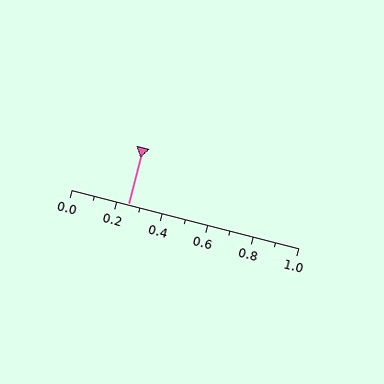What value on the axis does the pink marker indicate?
The marker indicates approximately 0.25.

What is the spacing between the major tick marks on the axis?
The major ticks are spaced 0.2 apart.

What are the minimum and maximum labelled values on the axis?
The axis runs from 0.0 to 1.0.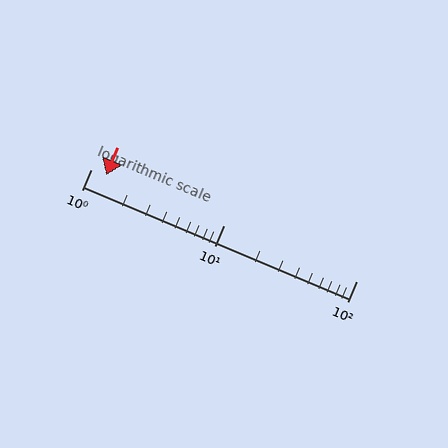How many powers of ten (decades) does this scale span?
The scale spans 2 decades, from 1 to 100.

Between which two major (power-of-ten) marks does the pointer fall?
The pointer is between 1 and 10.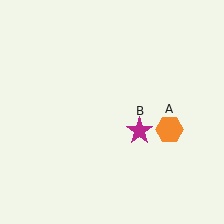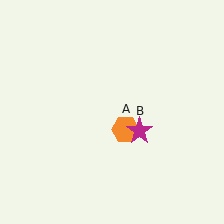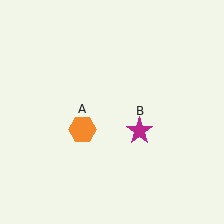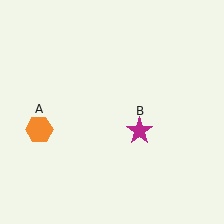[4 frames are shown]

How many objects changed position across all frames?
1 object changed position: orange hexagon (object A).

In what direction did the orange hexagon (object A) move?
The orange hexagon (object A) moved left.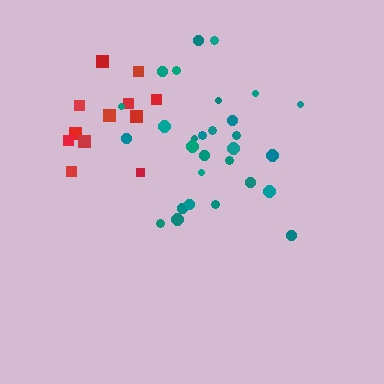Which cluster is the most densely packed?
Teal.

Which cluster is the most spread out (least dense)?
Red.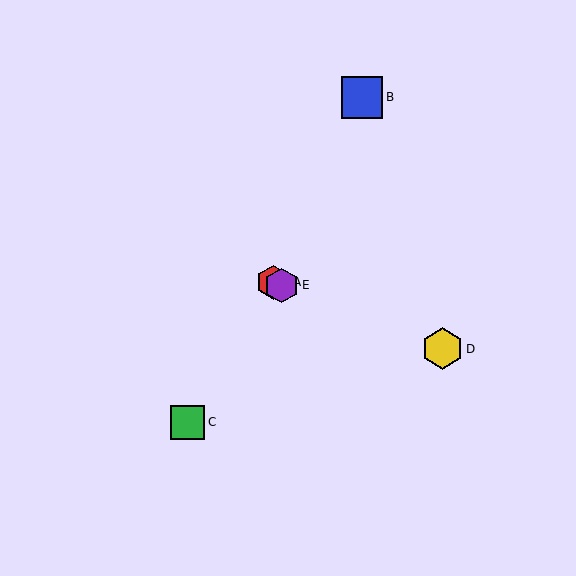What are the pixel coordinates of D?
Object D is at (442, 349).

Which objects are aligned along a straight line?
Objects A, D, E are aligned along a straight line.